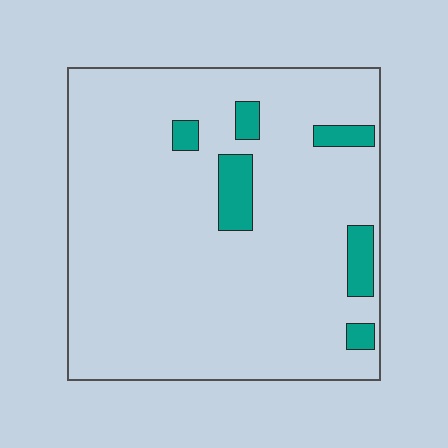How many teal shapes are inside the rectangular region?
6.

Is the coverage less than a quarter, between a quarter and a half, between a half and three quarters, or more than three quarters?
Less than a quarter.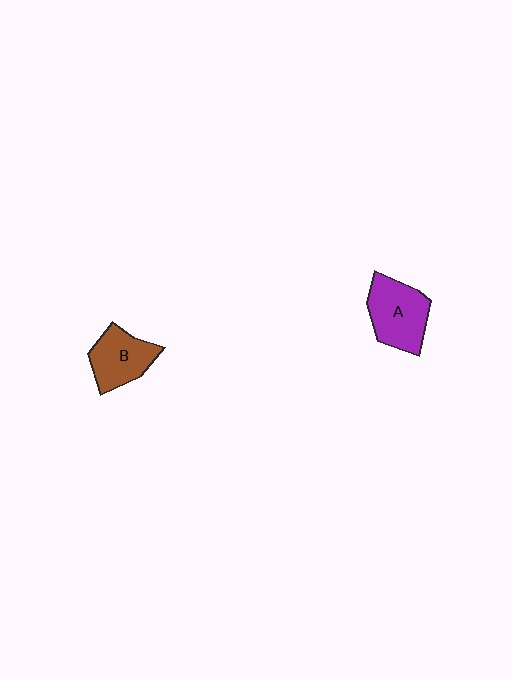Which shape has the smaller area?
Shape B (brown).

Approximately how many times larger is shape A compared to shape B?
Approximately 1.2 times.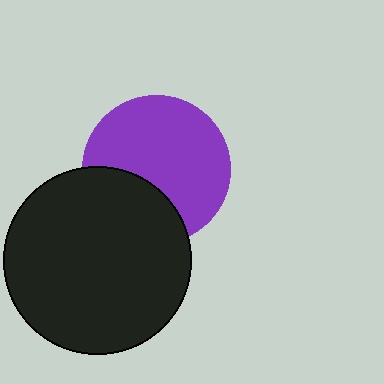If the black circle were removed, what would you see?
You would see the complete purple circle.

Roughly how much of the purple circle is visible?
Most of it is visible (roughly 69%).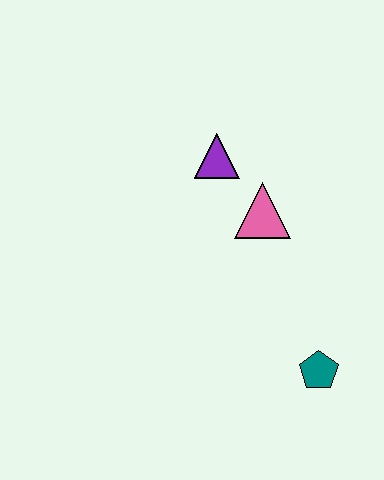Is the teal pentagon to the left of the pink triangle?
No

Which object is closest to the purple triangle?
The pink triangle is closest to the purple triangle.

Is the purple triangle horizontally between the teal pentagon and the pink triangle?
No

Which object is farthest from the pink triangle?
The teal pentagon is farthest from the pink triangle.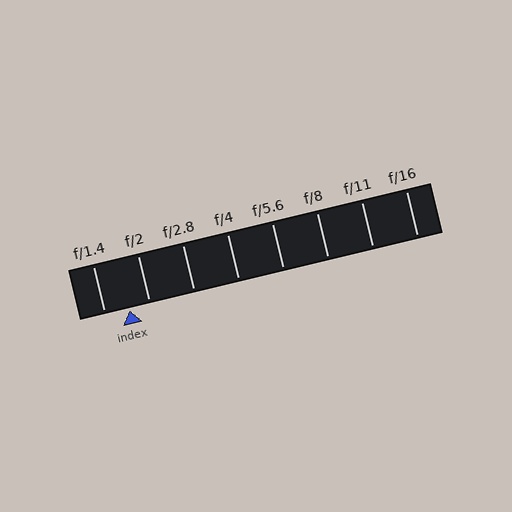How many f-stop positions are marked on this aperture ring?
There are 8 f-stop positions marked.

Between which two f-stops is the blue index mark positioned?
The index mark is between f/1.4 and f/2.